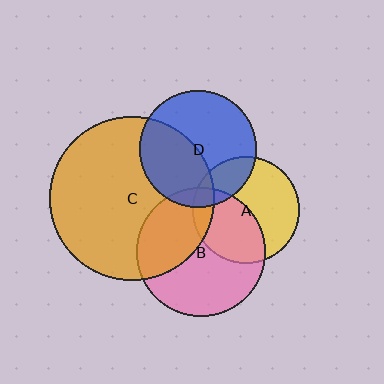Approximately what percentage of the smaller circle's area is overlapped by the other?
Approximately 20%.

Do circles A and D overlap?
Yes.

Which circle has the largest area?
Circle C (orange).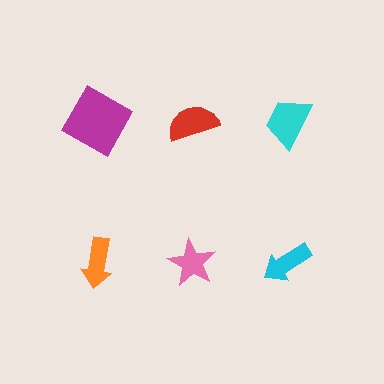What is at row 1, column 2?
A red semicircle.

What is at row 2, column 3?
A cyan arrow.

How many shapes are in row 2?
3 shapes.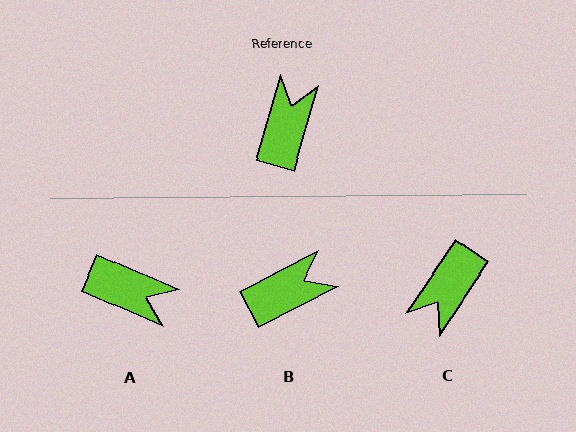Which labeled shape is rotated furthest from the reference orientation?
C, about 162 degrees away.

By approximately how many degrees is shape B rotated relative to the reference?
Approximately 46 degrees clockwise.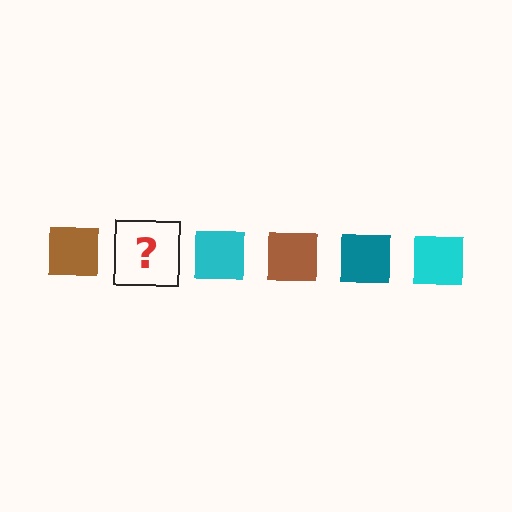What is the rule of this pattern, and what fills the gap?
The rule is that the pattern cycles through brown, teal, cyan squares. The gap should be filled with a teal square.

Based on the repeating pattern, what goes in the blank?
The blank should be a teal square.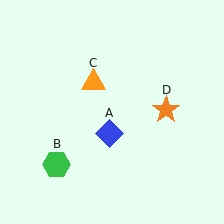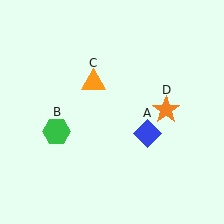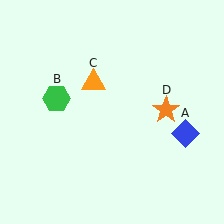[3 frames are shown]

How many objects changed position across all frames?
2 objects changed position: blue diamond (object A), green hexagon (object B).